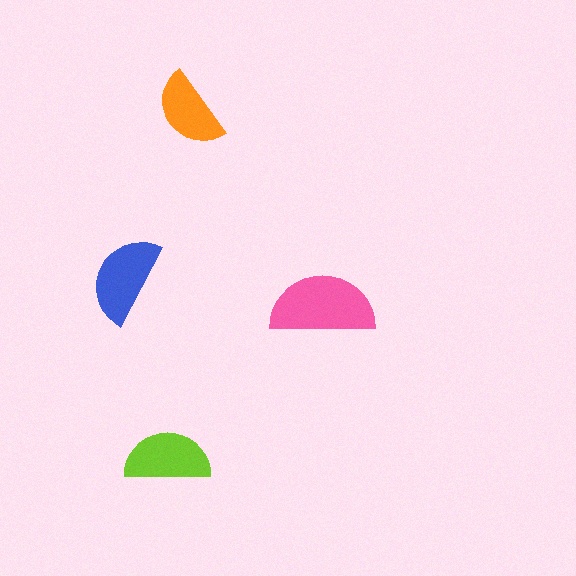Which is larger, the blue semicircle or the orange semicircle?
The blue one.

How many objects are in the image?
There are 4 objects in the image.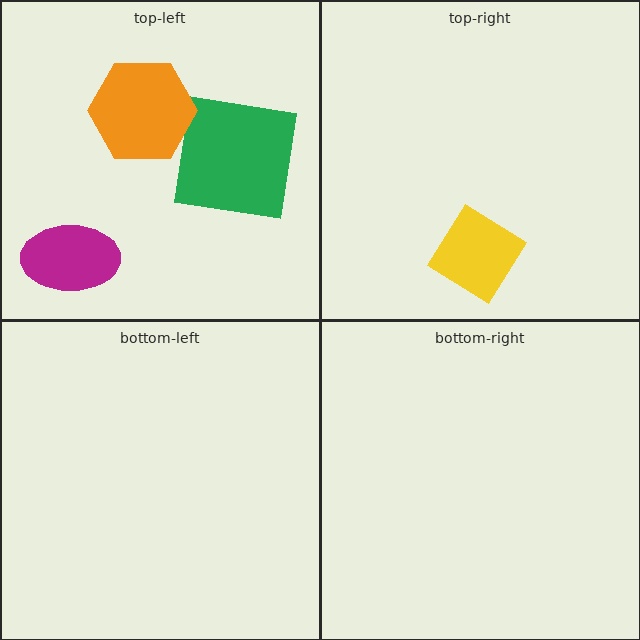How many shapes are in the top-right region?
1.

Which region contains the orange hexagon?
The top-left region.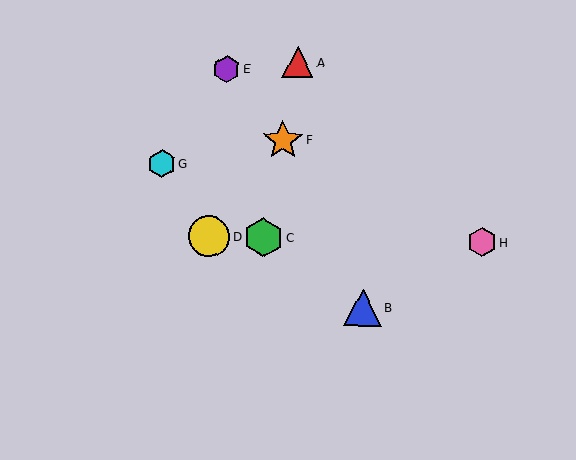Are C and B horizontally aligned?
No, C is at y≈238 and B is at y≈308.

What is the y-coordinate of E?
Object E is at y≈69.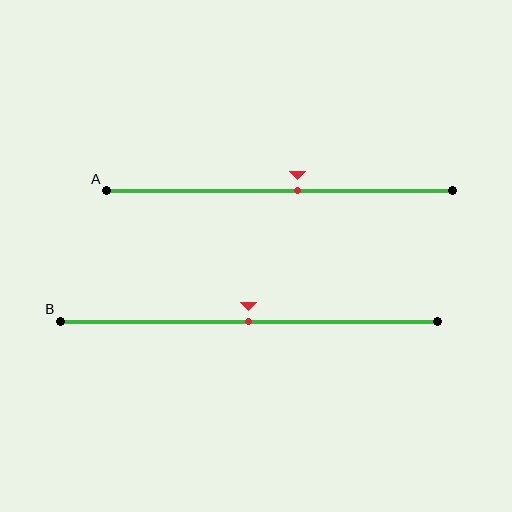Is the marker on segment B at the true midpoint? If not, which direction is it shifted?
Yes, the marker on segment B is at the true midpoint.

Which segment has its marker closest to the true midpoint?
Segment B has its marker closest to the true midpoint.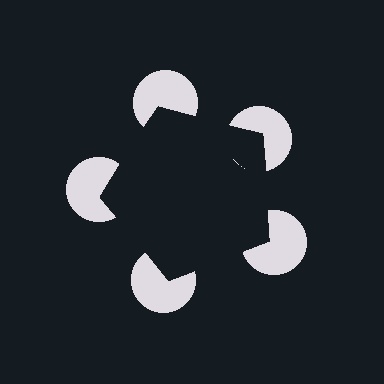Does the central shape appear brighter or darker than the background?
It typically appears slightly darker than the background, even though no actual brightness change is drawn.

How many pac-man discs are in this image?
There are 5 — one at each vertex of the illusory pentagon.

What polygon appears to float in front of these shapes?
An illusory pentagon — its edges are inferred from the aligned wedge cuts in the pac-man discs, not physically drawn.